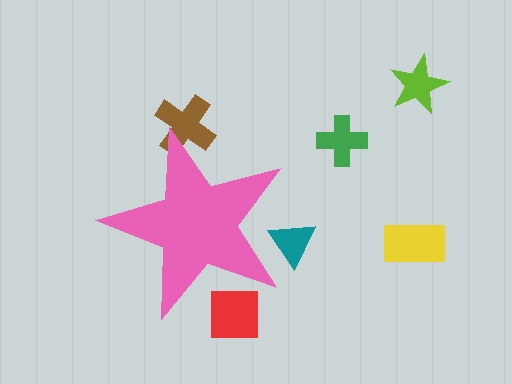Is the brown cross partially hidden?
Yes, the brown cross is partially hidden behind the pink star.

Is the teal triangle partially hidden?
Yes, the teal triangle is partially hidden behind the pink star.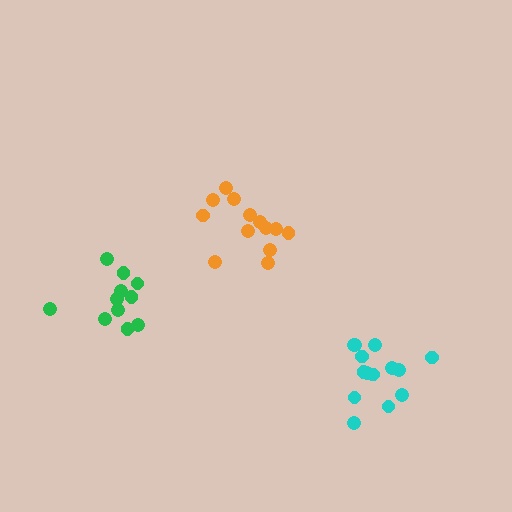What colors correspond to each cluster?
The clusters are colored: green, orange, cyan.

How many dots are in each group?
Group 1: 11 dots, Group 2: 13 dots, Group 3: 15 dots (39 total).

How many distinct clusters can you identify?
There are 3 distinct clusters.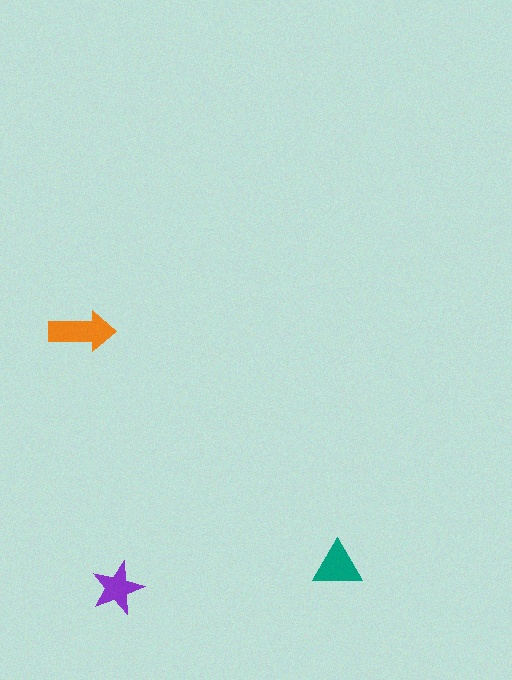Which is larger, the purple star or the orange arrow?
The orange arrow.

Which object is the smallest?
The purple star.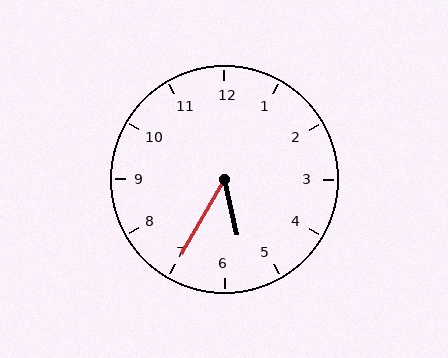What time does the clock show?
5:35.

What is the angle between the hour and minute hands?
Approximately 42 degrees.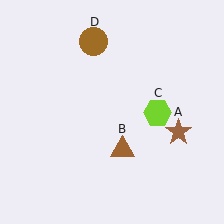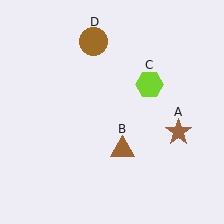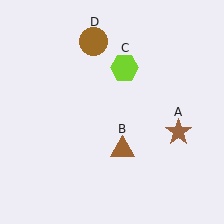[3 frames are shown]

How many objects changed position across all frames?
1 object changed position: lime hexagon (object C).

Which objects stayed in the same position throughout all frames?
Brown star (object A) and brown triangle (object B) and brown circle (object D) remained stationary.